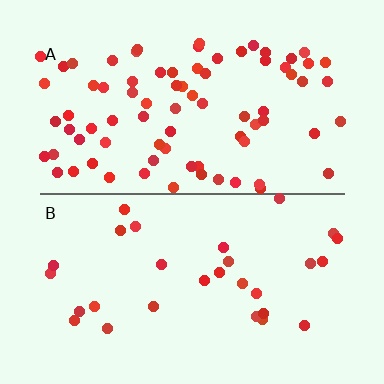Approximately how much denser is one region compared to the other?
Approximately 2.7× — region A over region B.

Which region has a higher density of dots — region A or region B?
A (the top).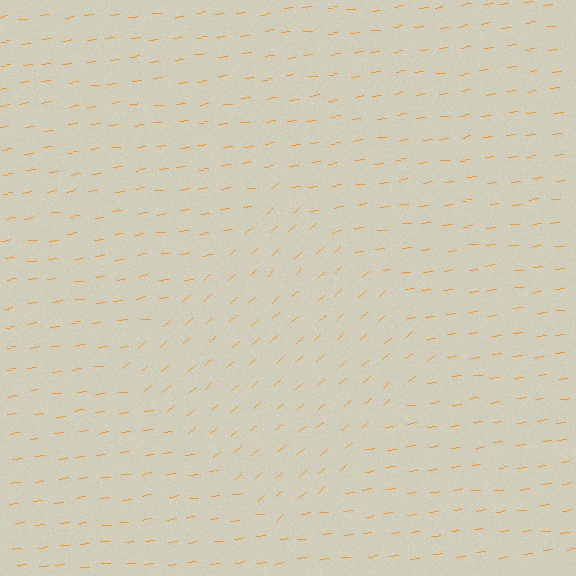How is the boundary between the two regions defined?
The boundary is defined purely by a change in line orientation (approximately 35 degrees difference). All lines are the same color and thickness.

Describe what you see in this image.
The image is filled with small orange line segments. A diamond region in the image has lines oriented differently from the surrounding lines, creating a visible texture boundary.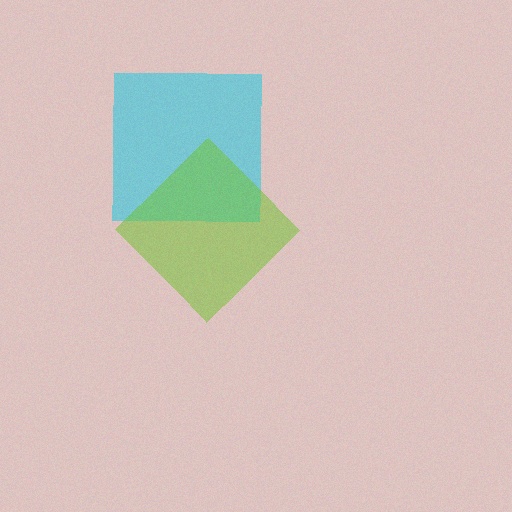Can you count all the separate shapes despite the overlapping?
Yes, there are 2 separate shapes.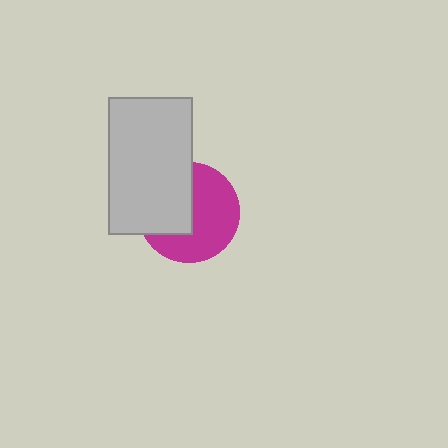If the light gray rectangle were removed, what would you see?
You would see the complete magenta circle.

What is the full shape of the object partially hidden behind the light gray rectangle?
The partially hidden object is a magenta circle.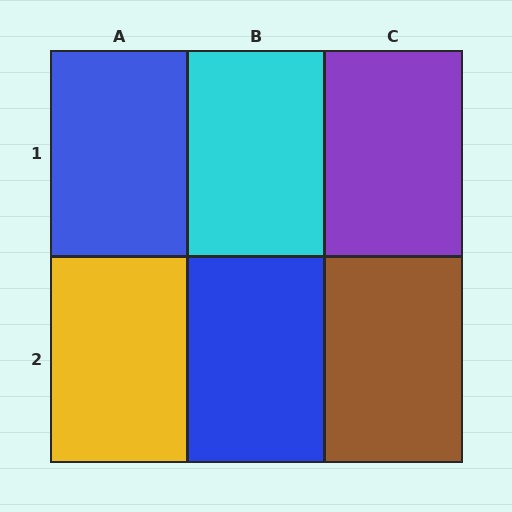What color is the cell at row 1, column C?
Purple.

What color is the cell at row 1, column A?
Blue.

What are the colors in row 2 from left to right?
Yellow, blue, brown.